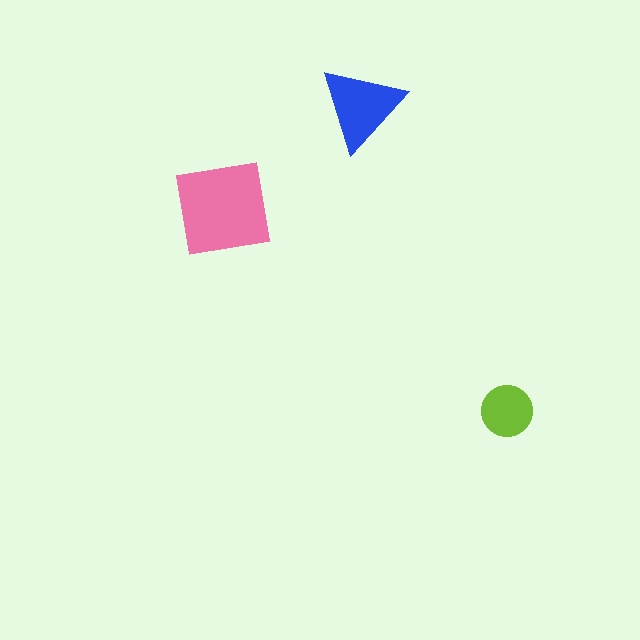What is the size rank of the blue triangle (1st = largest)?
2nd.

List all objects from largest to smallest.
The pink square, the blue triangle, the lime circle.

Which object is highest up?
The blue triangle is topmost.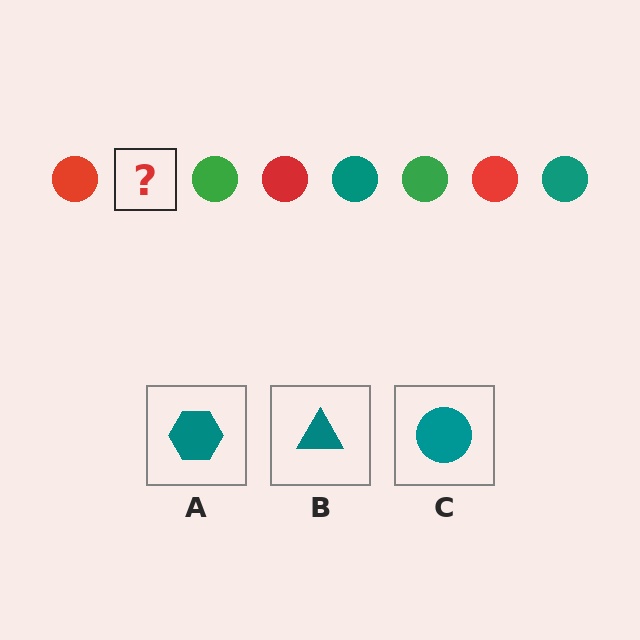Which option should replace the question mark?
Option C.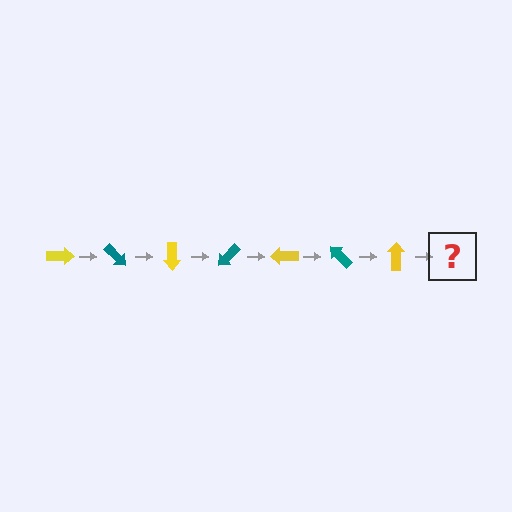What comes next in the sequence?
The next element should be a teal arrow, rotated 315 degrees from the start.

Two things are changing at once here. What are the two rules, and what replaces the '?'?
The two rules are that it rotates 45 degrees each step and the color cycles through yellow and teal. The '?' should be a teal arrow, rotated 315 degrees from the start.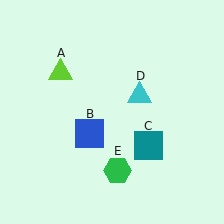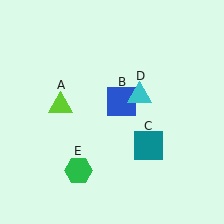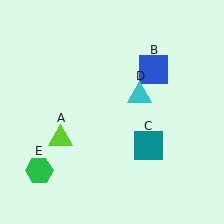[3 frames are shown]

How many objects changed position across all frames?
3 objects changed position: lime triangle (object A), blue square (object B), green hexagon (object E).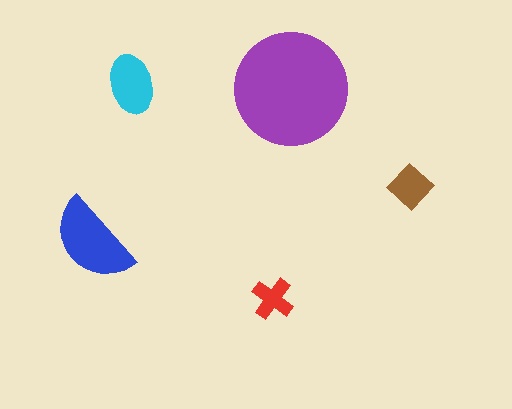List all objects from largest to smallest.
The purple circle, the blue semicircle, the cyan ellipse, the brown diamond, the red cross.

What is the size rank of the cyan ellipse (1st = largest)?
3rd.